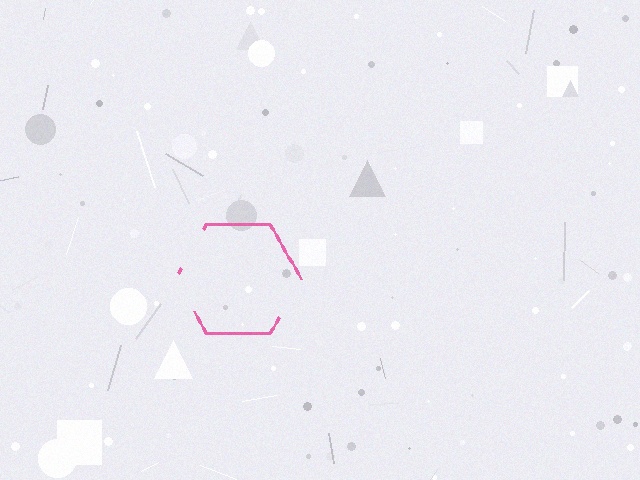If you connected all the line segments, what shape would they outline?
They would outline a hexagon.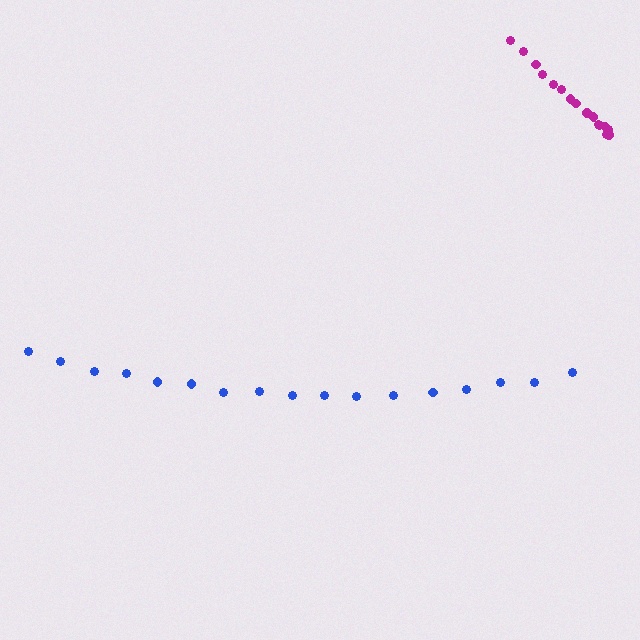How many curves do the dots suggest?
There are 2 distinct paths.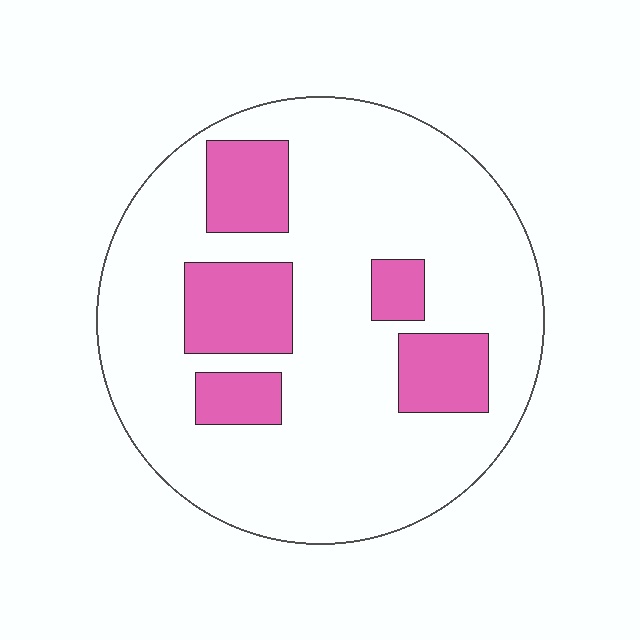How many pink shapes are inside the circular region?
5.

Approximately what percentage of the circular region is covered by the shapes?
Approximately 20%.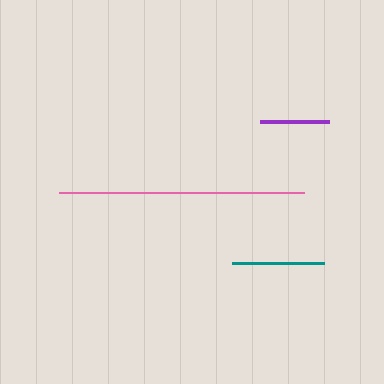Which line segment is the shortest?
The purple line is the shortest at approximately 69 pixels.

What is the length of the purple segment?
The purple segment is approximately 69 pixels long.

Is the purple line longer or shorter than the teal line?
The teal line is longer than the purple line.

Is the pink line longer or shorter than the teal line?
The pink line is longer than the teal line.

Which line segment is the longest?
The pink line is the longest at approximately 245 pixels.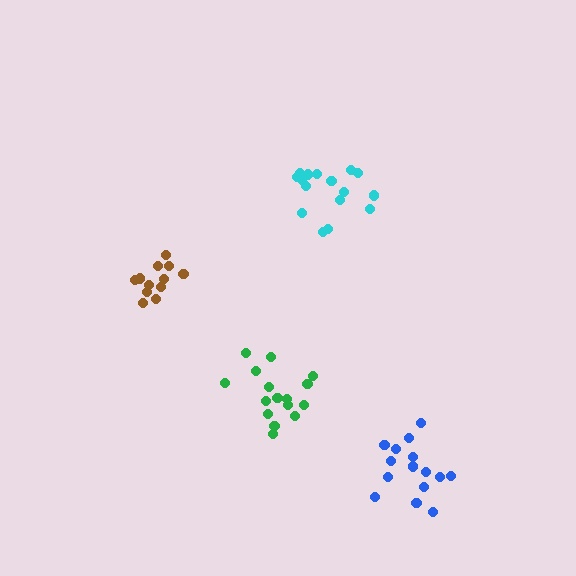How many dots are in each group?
Group 1: 16 dots, Group 2: 15 dots, Group 3: 12 dots, Group 4: 16 dots (59 total).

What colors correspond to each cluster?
The clusters are colored: green, blue, brown, cyan.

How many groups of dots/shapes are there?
There are 4 groups.